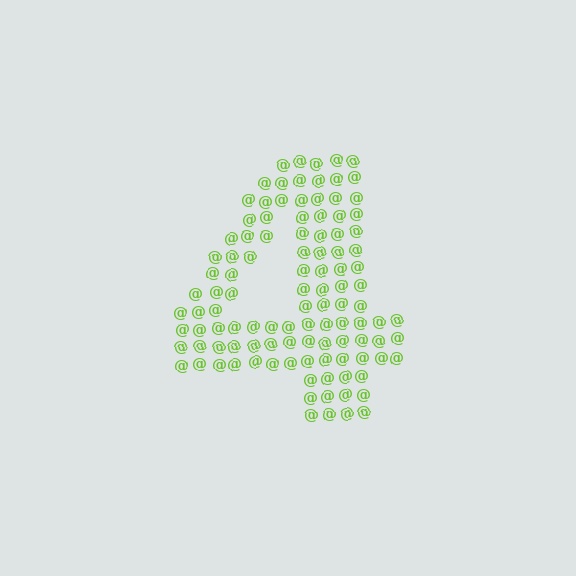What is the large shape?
The large shape is the digit 4.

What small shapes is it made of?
It is made of small at signs.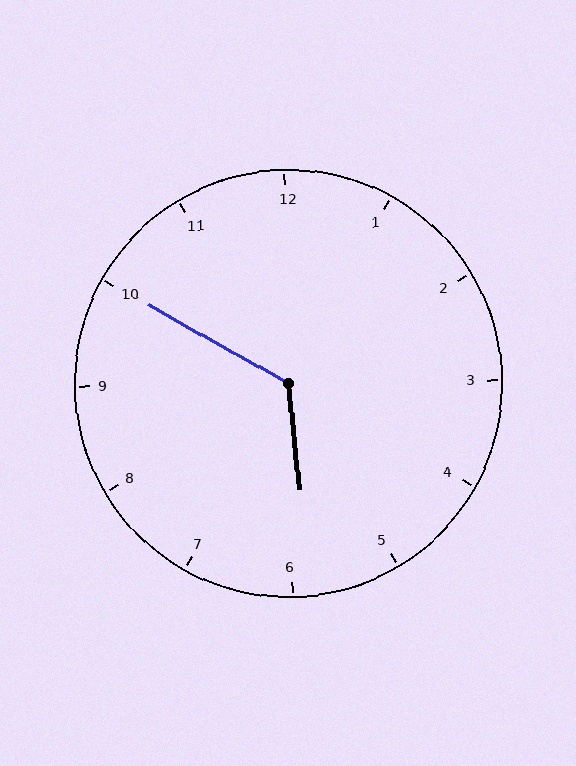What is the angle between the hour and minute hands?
Approximately 125 degrees.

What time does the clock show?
5:50.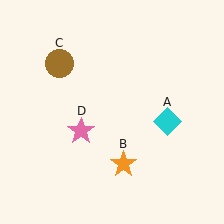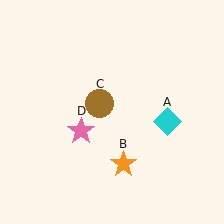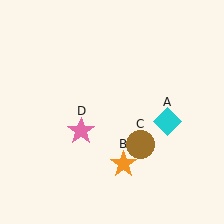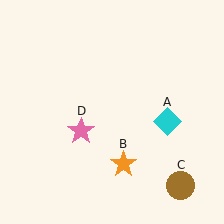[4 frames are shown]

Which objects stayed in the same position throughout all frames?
Cyan diamond (object A) and orange star (object B) and pink star (object D) remained stationary.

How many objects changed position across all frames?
1 object changed position: brown circle (object C).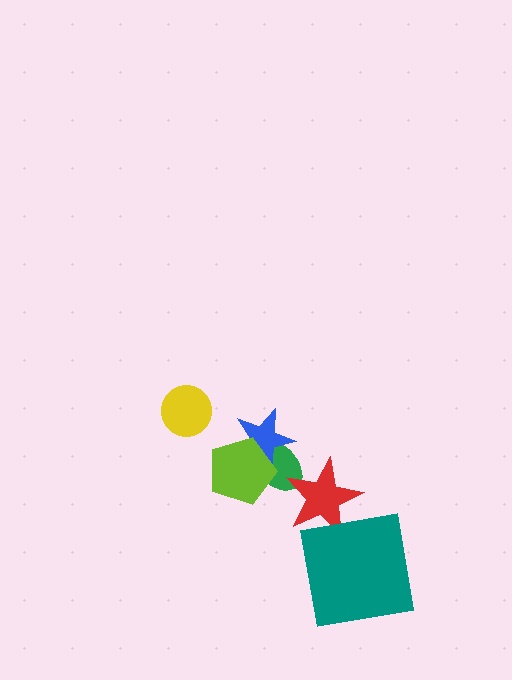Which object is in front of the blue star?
The lime pentagon is in front of the blue star.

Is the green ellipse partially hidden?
Yes, it is partially covered by another shape.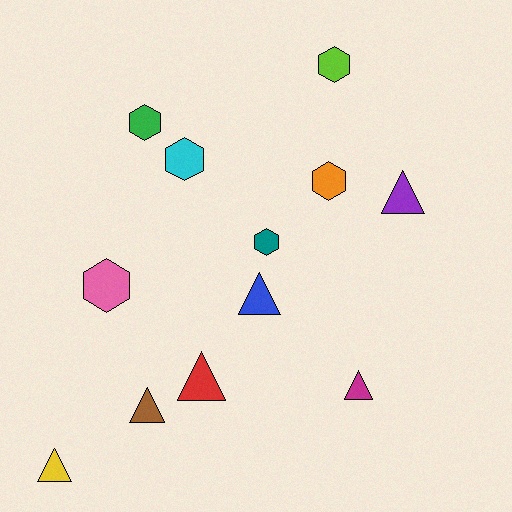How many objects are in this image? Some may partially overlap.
There are 12 objects.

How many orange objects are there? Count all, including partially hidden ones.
There is 1 orange object.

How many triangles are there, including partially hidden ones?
There are 6 triangles.